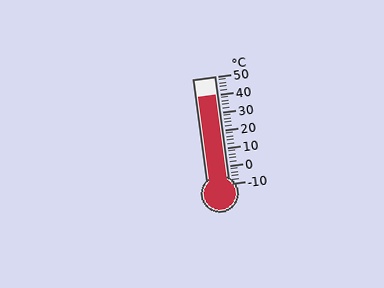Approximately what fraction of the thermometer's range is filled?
The thermometer is filled to approximately 85% of its range.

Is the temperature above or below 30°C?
The temperature is above 30°C.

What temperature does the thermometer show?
The thermometer shows approximately 40°C.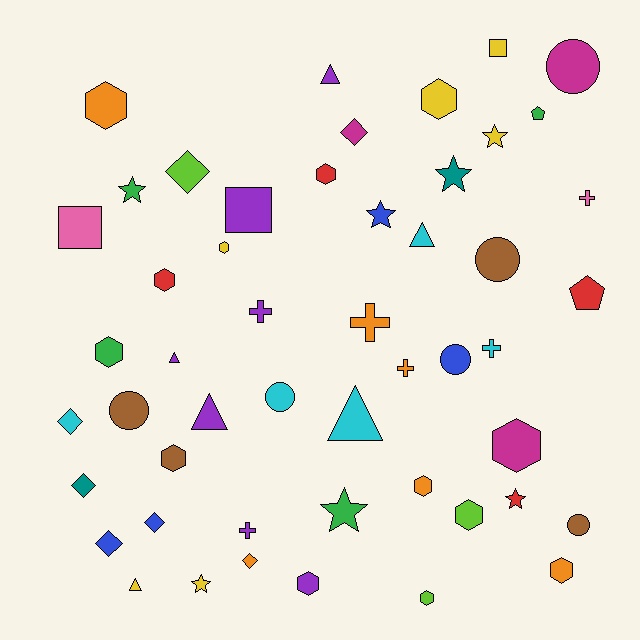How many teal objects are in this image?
There are 2 teal objects.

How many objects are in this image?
There are 50 objects.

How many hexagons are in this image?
There are 13 hexagons.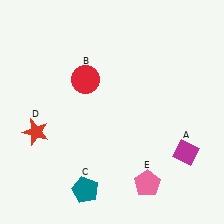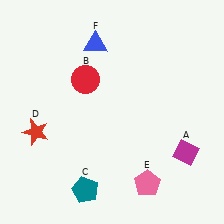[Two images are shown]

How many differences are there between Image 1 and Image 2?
There is 1 difference between the two images.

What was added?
A blue triangle (F) was added in Image 2.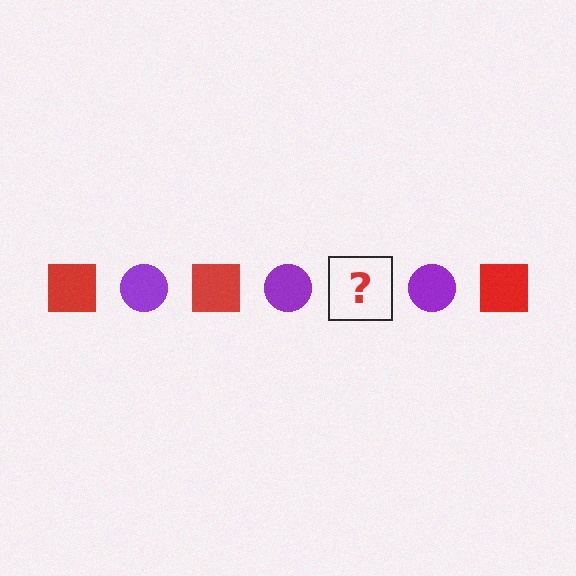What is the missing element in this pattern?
The missing element is a red square.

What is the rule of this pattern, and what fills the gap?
The rule is that the pattern alternates between red square and purple circle. The gap should be filled with a red square.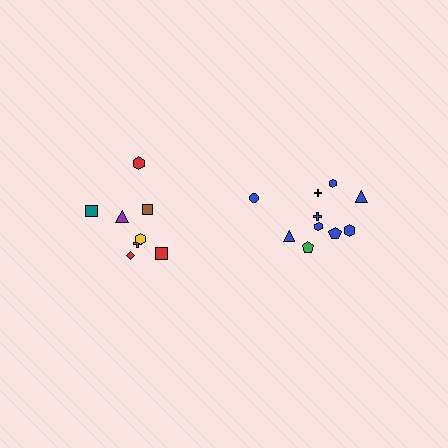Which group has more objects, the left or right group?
The right group.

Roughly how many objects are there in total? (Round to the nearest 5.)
Roughly 20 objects in total.